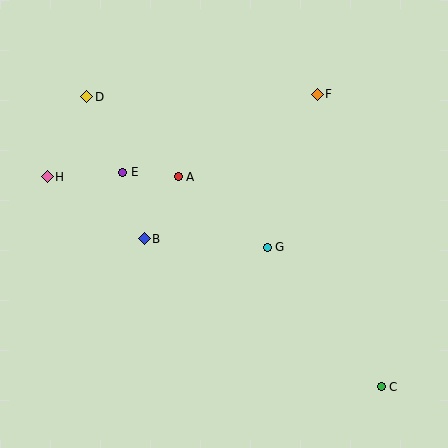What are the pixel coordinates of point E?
Point E is at (123, 172).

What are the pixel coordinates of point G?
Point G is at (267, 247).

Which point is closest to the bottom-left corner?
Point B is closest to the bottom-left corner.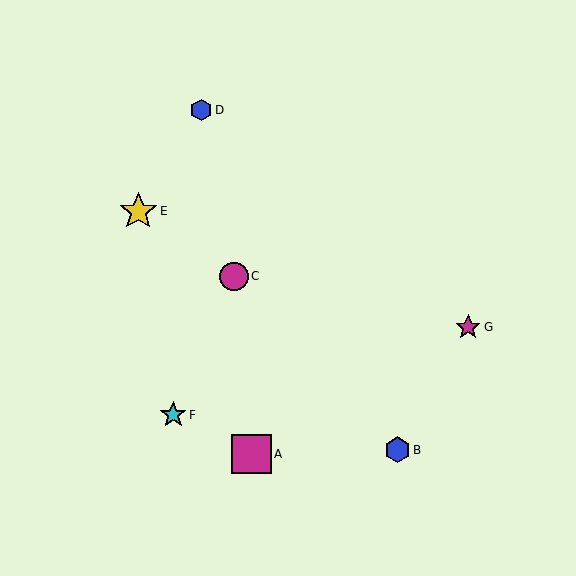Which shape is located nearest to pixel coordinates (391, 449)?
The blue hexagon (labeled B) at (397, 450) is nearest to that location.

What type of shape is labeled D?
Shape D is a blue hexagon.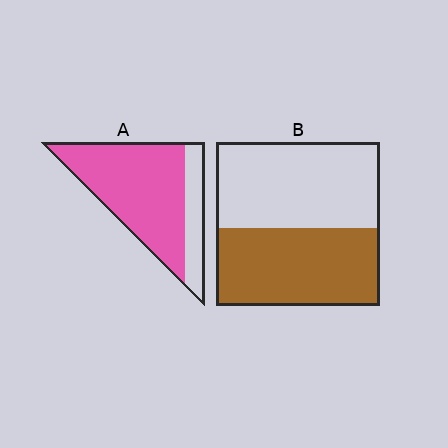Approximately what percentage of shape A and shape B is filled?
A is approximately 75% and B is approximately 50%.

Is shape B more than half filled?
Roughly half.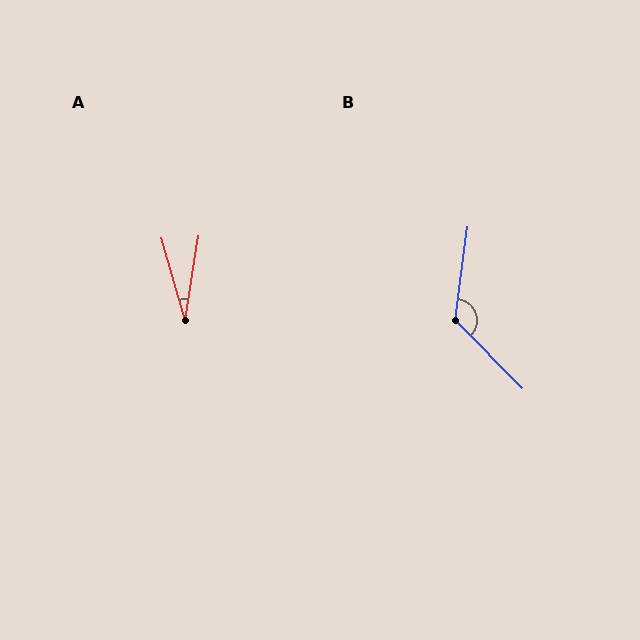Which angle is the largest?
B, at approximately 128 degrees.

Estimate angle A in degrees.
Approximately 25 degrees.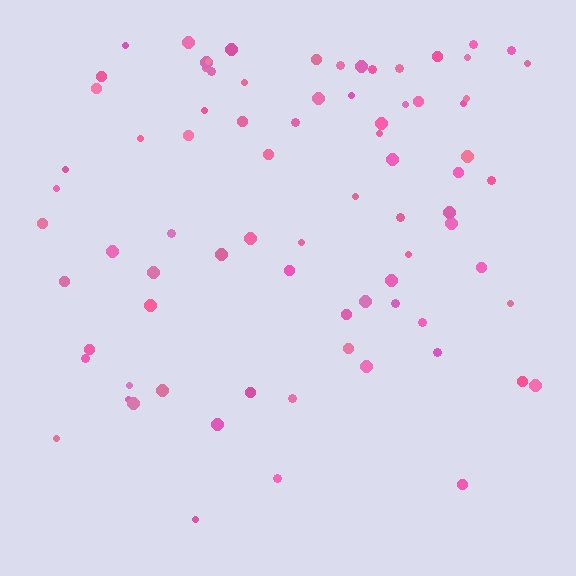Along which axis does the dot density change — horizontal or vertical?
Vertical.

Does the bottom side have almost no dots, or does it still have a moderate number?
Still a moderate number, just noticeably fewer than the top.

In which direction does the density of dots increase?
From bottom to top, with the top side densest.